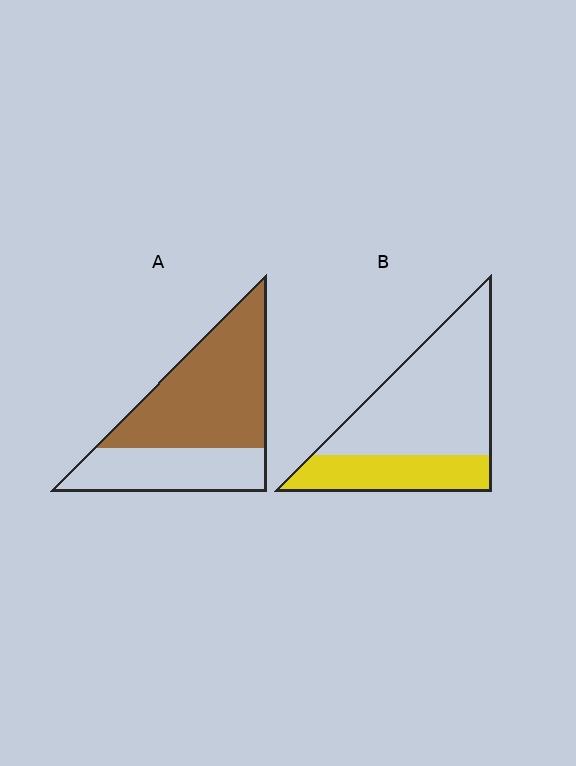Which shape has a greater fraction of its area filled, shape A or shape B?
Shape A.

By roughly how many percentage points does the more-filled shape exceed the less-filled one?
By roughly 35 percentage points (A over B).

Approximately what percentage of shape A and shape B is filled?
A is approximately 65% and B is approximately 30%.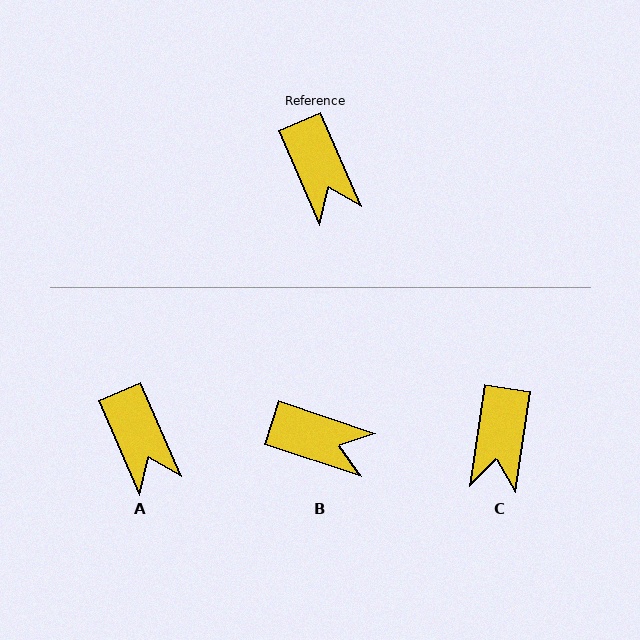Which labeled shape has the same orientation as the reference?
A.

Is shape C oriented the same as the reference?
No, it is off by about 32 degrees.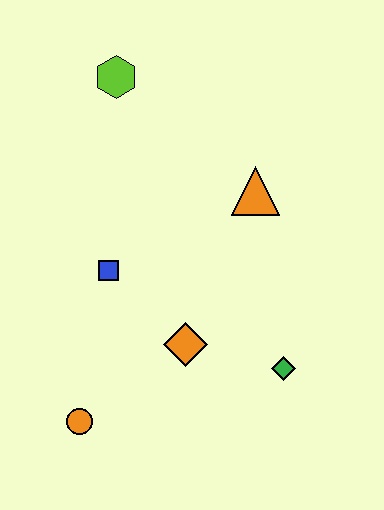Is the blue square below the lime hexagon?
Yes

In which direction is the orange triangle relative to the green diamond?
The orange triangle is above the green diamond.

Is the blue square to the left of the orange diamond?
Yes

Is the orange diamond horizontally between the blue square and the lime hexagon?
No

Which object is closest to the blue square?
The orange diamond is closest to the blue square.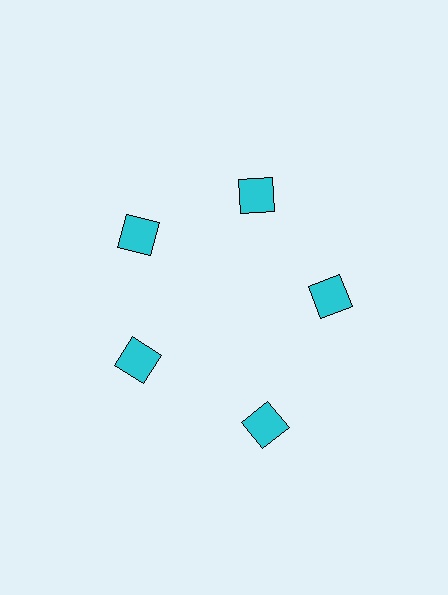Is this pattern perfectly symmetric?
No. The 5 cyan squares are arranged in a ring, but one element near the 5 o'clock position is pushed outward from the center, breaking the 5-fold rotational symmetry.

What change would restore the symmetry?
The symmetry would be restored by moving it inward, back onto the ring so that all 5 squares sit at equal angles and equal distance from the center.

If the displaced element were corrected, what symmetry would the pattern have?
It would have 5-fold rotational symmetry — the pattern would map onto itself every 72 degrees.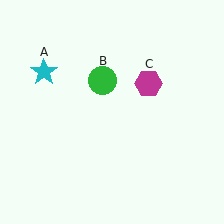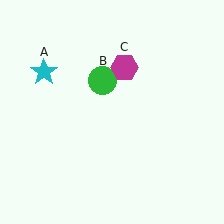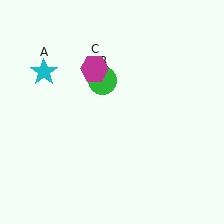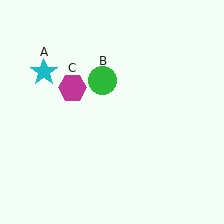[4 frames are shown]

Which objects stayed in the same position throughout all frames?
Cyan star (object A) and green circle (object B) remained stationary.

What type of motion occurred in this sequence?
The magenta hexagon (object C) rotated counterclockwise around the center of the scene.